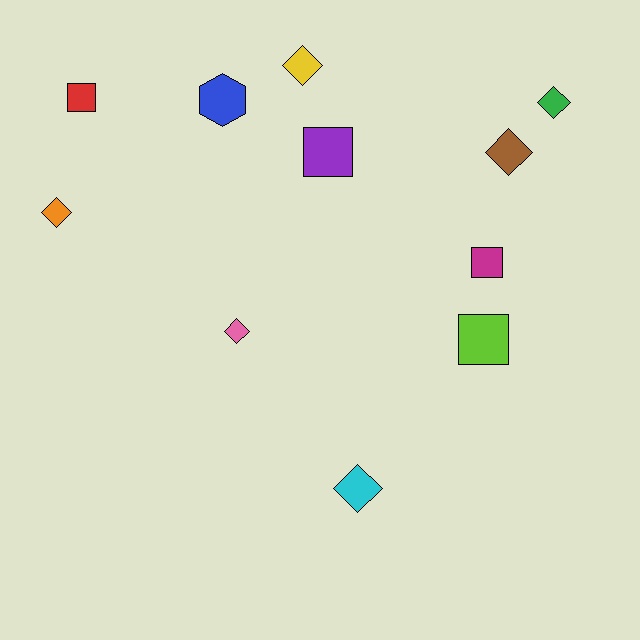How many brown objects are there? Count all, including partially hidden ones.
There is 1 brown object.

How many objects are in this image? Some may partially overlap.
There are 11 objects.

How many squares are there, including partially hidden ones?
There are 4 squares.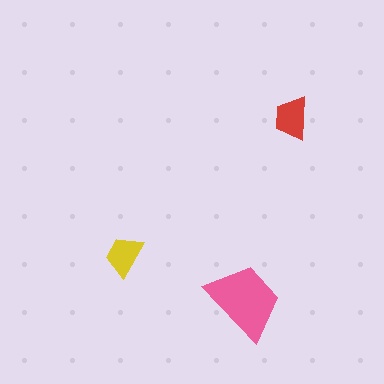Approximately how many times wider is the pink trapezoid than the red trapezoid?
About 2 times wider.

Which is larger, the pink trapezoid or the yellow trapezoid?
The pink one.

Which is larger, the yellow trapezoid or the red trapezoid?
The red one.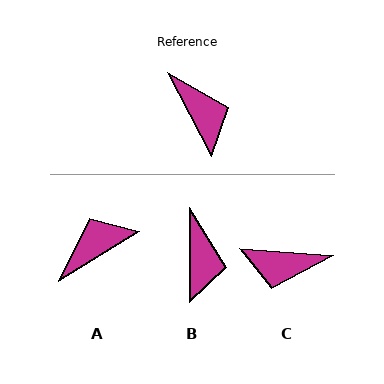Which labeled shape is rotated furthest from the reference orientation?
C, about 122 degrees away.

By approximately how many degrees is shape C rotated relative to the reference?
Approximately 122 degrees clockwise.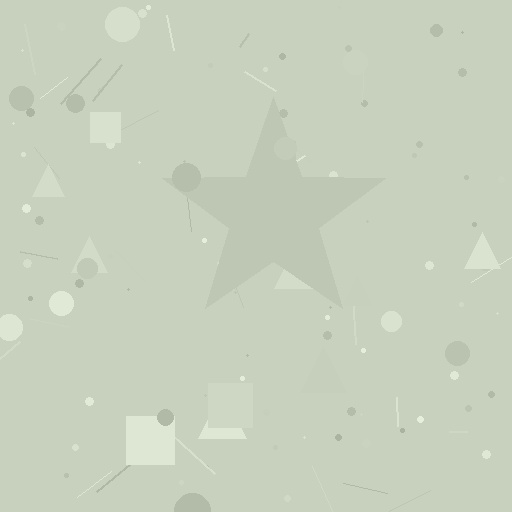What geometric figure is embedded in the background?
A star is embedded in the background.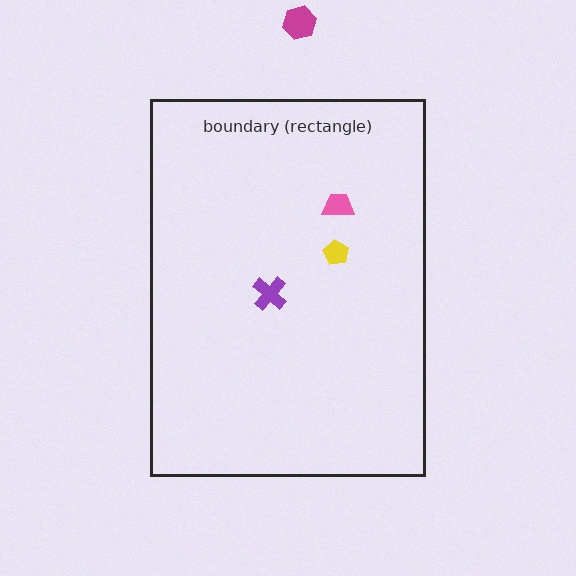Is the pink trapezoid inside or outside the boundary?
Inside.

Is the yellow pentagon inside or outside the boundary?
Inside.